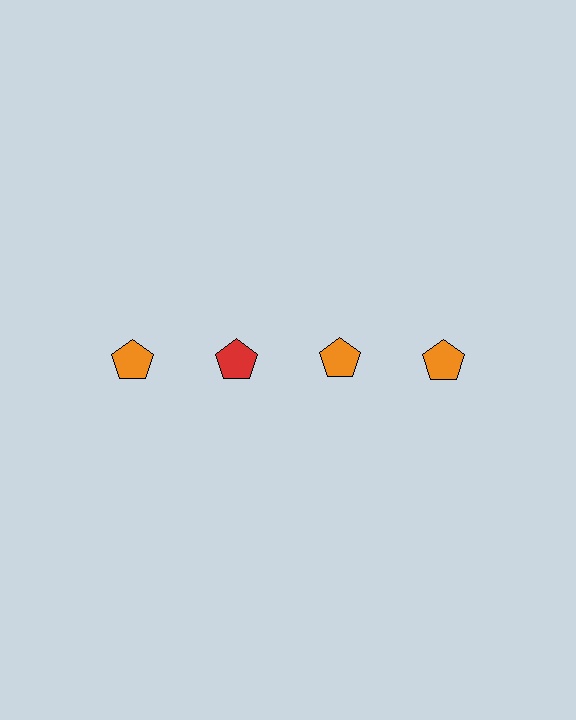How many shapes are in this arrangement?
There are 4 shapes arranged in a grid pattern.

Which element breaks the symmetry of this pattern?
The red pentagon in the top row, second from left column breaks the symmetry. All other shapes are orange pentagons.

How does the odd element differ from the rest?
It has a different color: red instead of orange.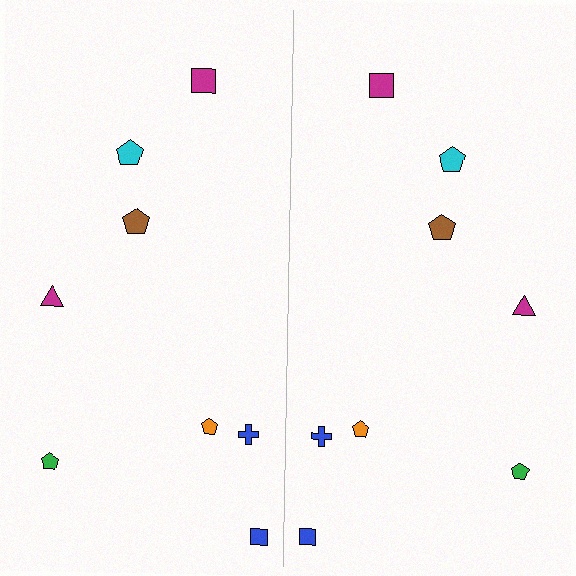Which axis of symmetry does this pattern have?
The pattern has a vertical axis of symmetry running through the center of the image.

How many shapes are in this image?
There are 16 shapes in this image.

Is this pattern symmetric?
Yes, this pattern has bilateral (reflection) symmetry.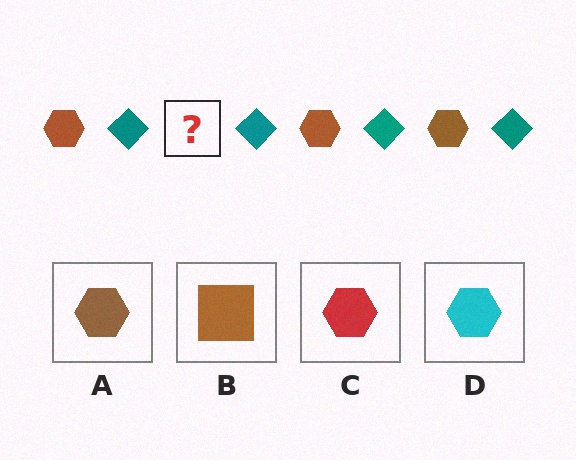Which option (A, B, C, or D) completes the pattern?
A.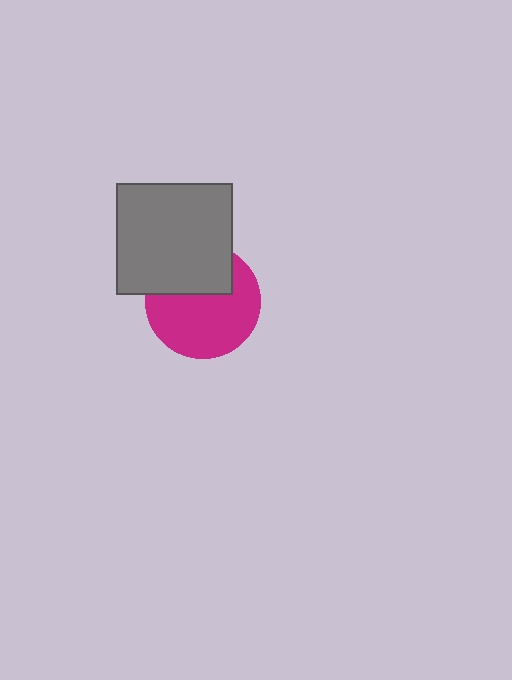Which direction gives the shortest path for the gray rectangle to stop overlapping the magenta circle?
Moving up gives the shortest separation.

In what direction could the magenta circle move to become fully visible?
The magenta circle could move down. That would shift it out from behind the gray rectangle entirely.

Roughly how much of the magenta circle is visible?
About half of it is visible (roughly 64%).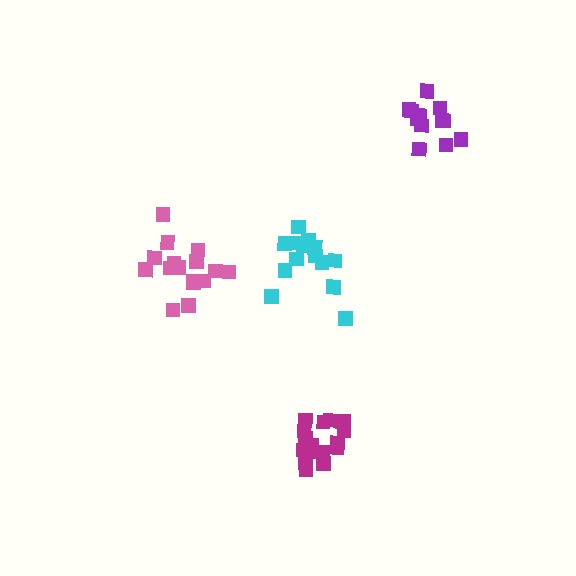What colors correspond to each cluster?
The clusters are colored: cyan, pink, magenta, purple.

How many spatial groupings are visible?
There are 4 spatial groupings.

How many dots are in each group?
Group 1: 14 dots, Group 2: 16 dots, Group 3: 16 dots, Group 4: 13 dots (59 total).